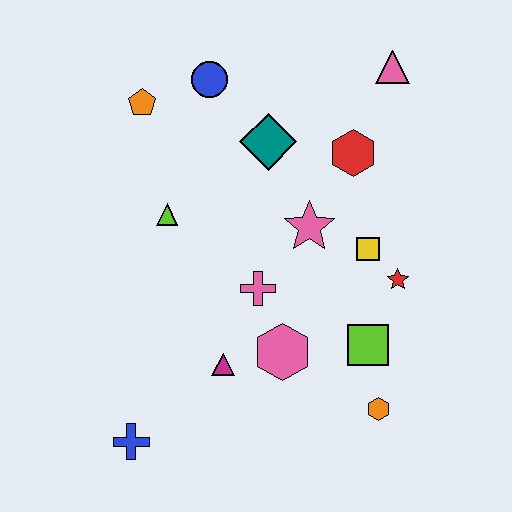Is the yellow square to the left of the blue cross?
No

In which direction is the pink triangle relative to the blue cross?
The pink triangle is above the blue cross.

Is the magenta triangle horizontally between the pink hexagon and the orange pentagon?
Yes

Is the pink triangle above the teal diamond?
Yes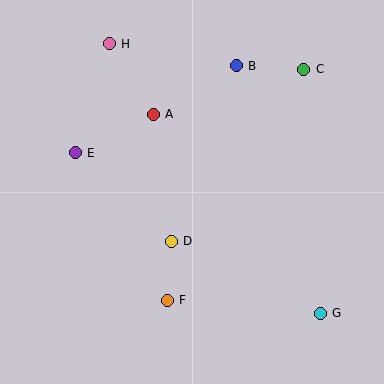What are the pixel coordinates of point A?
Point A is at (153, 114).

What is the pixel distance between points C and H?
The distance between C and H is 196 pixels.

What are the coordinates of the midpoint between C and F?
The midpoint between C and F is at (235, 185).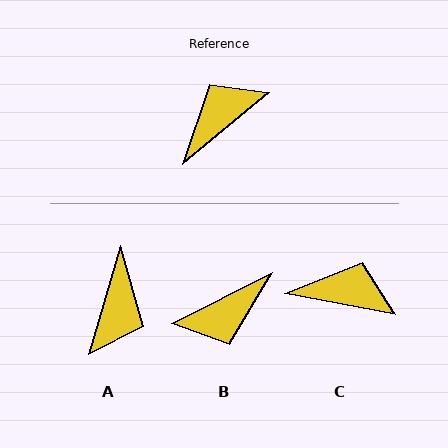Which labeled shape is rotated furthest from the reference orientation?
B, about 167 degrees away.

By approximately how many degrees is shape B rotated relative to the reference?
Approximately 167 degrees counter-clockwise.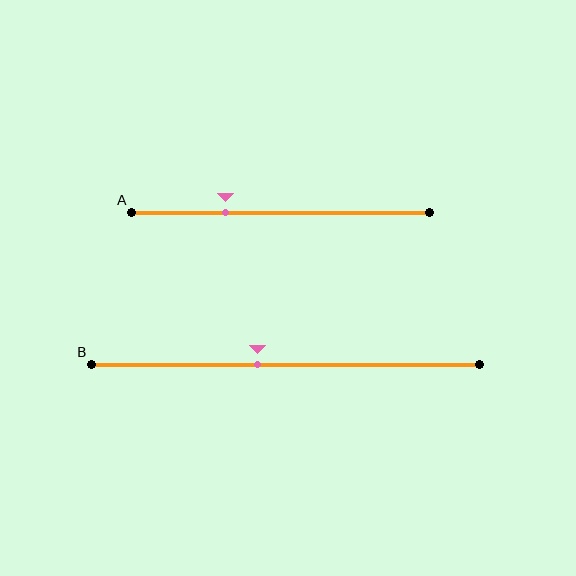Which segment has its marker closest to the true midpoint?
Segment B has its marker closest to the true midpoint.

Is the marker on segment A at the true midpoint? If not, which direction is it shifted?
No, the marker on segment A is shifted to the left by about 18% of the segment length.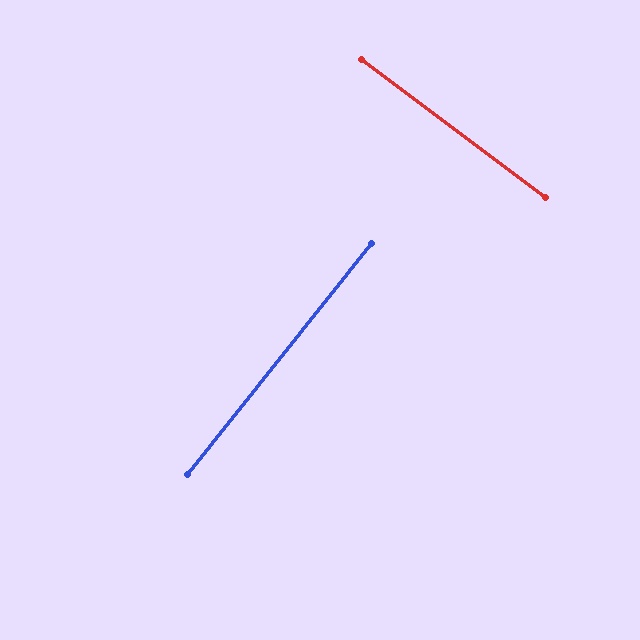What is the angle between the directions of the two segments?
Approximately 88 degrees.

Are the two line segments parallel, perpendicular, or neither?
Perpendicular — they meet at approximately 88°.